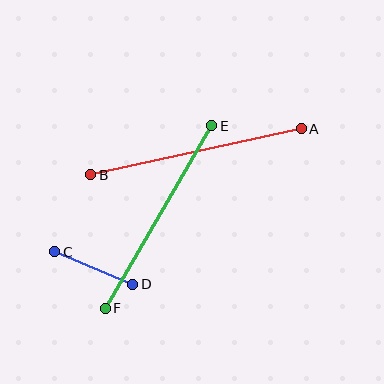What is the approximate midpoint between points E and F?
The midpoint is at approximately (158, 217) pixels.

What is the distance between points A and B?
The distance is approximately 215 pixels.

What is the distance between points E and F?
The distance is approximately 211 pixels.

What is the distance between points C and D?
The distance is approximately 85 pixels.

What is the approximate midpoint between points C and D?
The midpoint is at approximately (94, 268) pixels.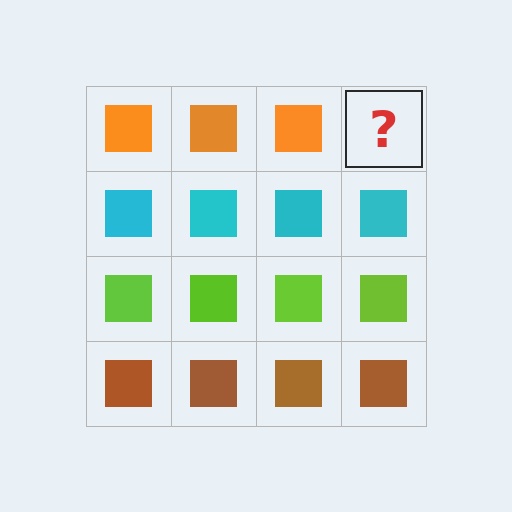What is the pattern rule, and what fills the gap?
The rule is that each row has a consistent color. The gap should be filled with an orange square.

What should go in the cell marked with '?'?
The missing cell should contain an orange square.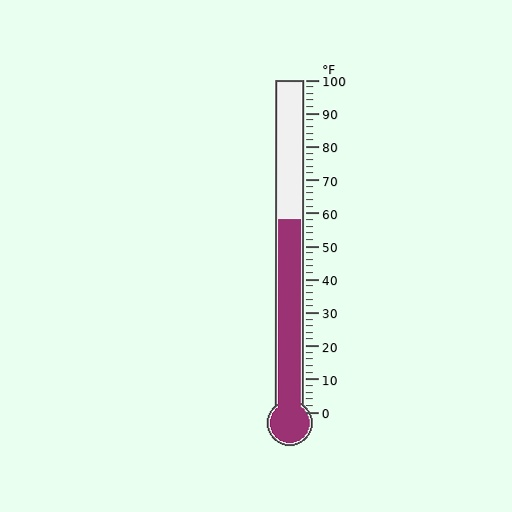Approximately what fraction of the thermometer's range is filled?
The thermometer is filled to approximately 60% of its range.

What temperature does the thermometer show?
The thermometer shows approximately 58°F.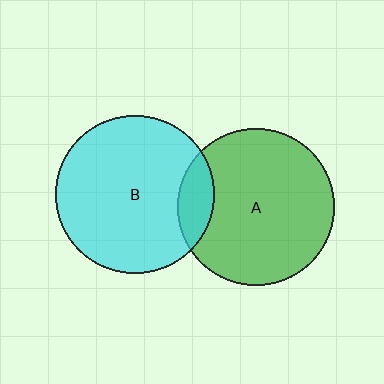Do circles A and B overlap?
Yes.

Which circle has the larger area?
Circle B (cyan).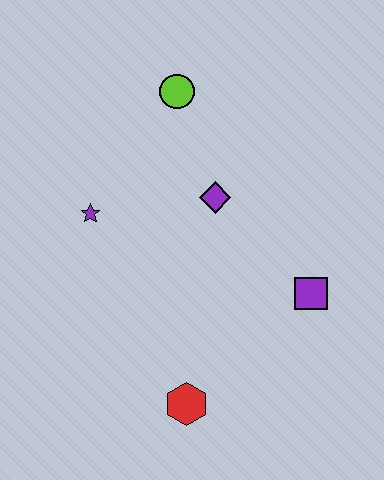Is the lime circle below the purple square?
No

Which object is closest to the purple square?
The purple diamond is closest to the purple square.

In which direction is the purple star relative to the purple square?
The purple star is to the left of the purple square.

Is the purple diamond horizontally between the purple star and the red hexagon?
No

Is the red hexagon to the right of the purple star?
Yes